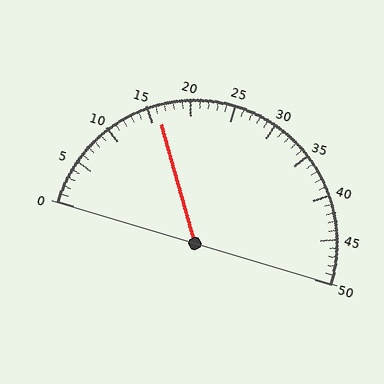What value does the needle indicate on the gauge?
The needle indicates approximately 16.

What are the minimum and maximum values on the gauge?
The gauge ranges from 0 to 50.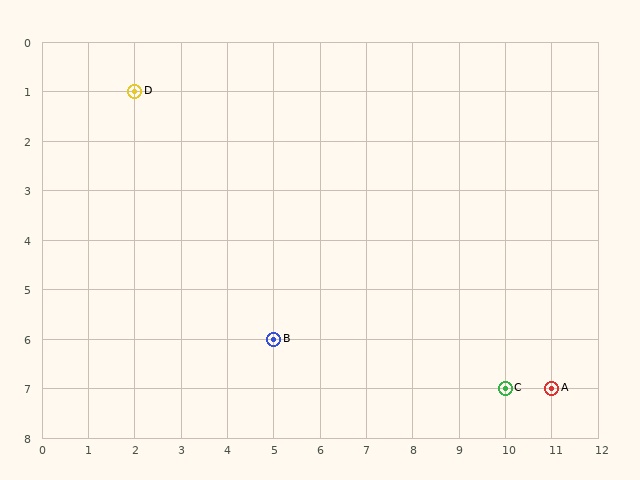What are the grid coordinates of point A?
Point A is at grid coordinates (11, 7).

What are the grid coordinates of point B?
Point B is at grid coordinates (5, 6).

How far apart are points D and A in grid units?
Points D and A are 9 columns and 6 rows apart (about 10.8 grid units diagonally).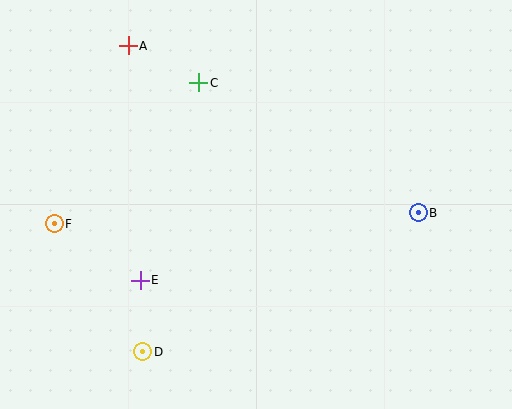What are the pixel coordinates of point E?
Point E is at (140, 280).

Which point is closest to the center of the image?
Point C at (199, 83) is closest to the center.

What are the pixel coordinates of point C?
Point C is at (199, 83).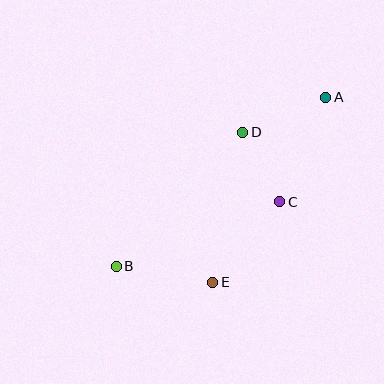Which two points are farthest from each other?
Points A and B are farthest from each other.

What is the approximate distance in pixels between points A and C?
The distance between A and C is approximately 114 pixels.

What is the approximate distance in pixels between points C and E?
The distance between C and E is approximately 104 pixels.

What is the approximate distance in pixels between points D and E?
The distance between D and E is approximately 153 pixels.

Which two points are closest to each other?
Points C and D are closest to each other.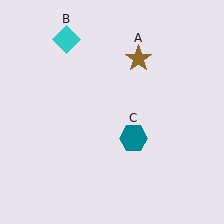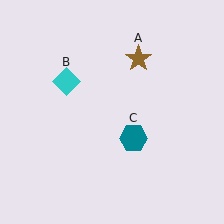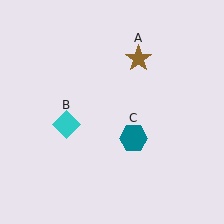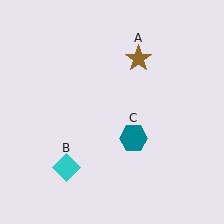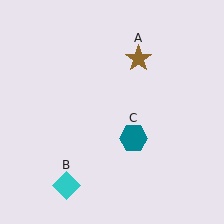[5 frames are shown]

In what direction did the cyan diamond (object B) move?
The cyan diamond (object B) moved down.